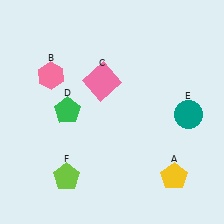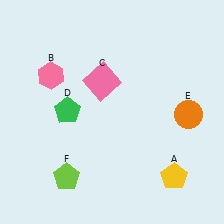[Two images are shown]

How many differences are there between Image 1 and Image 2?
There is 1 difference between the two images.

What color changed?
The circle (E) changed from teal in Image 1 to orange in Image 2.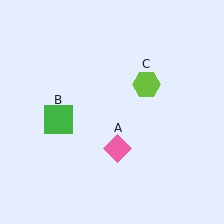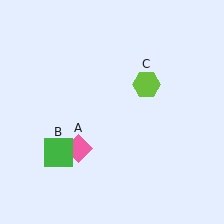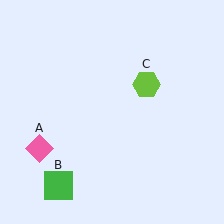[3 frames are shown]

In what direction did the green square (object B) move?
The green square (object B) moved down.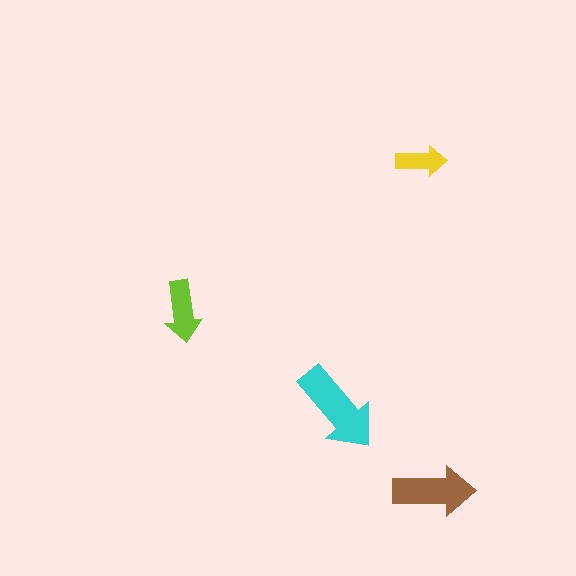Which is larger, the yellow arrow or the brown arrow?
The brown one.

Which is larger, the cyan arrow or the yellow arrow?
The cyan one.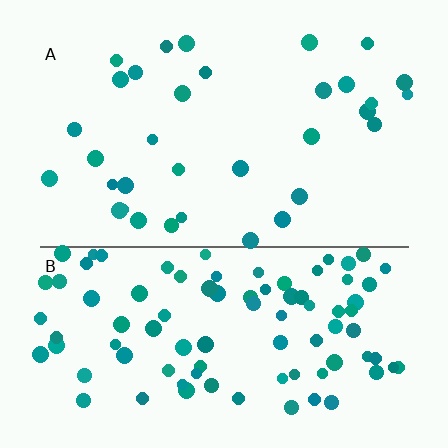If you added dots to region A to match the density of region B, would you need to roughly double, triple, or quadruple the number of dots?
Approximately triple.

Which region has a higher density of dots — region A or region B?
B (the bottom).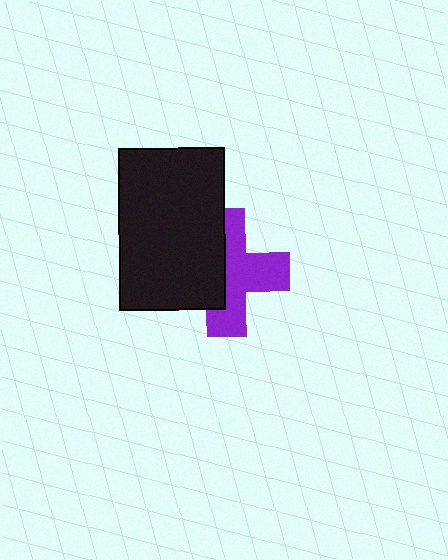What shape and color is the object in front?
The object in front is a black rectangle.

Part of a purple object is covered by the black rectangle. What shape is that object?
It is a cross.